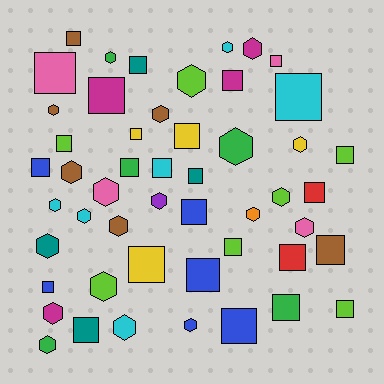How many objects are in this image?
There are 50 objects.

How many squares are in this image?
There are 27 squares.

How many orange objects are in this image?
There is 1 orange object.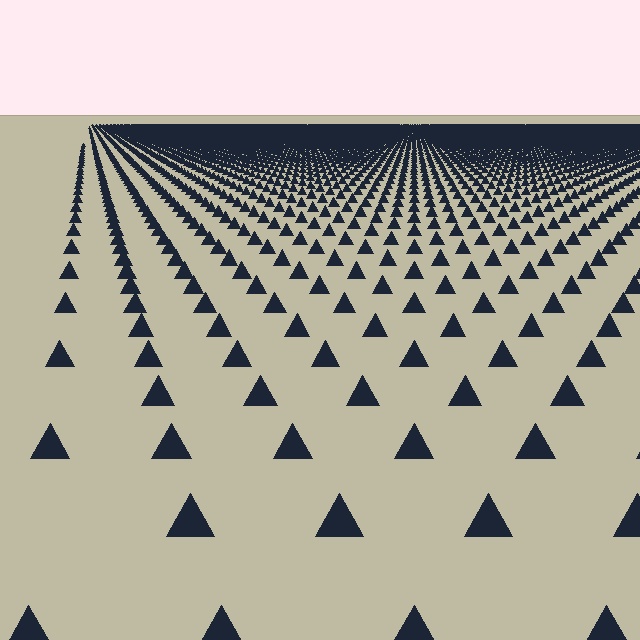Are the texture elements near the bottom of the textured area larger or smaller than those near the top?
Larger. Near the bottom, elements are closer to the viewer and appear at a bigger on-screen size.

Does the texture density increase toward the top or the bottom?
Density increases toward the top.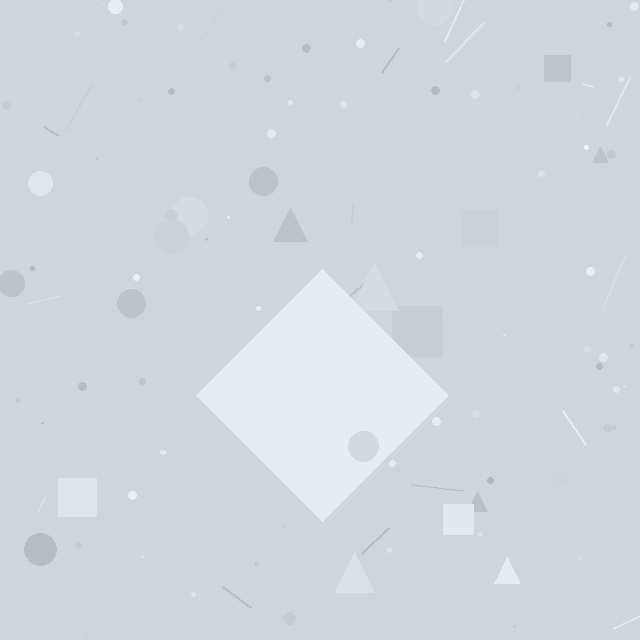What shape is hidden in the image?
A diamond is hidden in the image.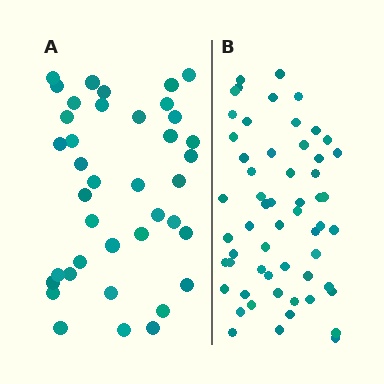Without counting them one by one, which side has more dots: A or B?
Region B (the right region) has more dots.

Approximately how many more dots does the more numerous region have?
Region B has approximately 20 more dots than region A.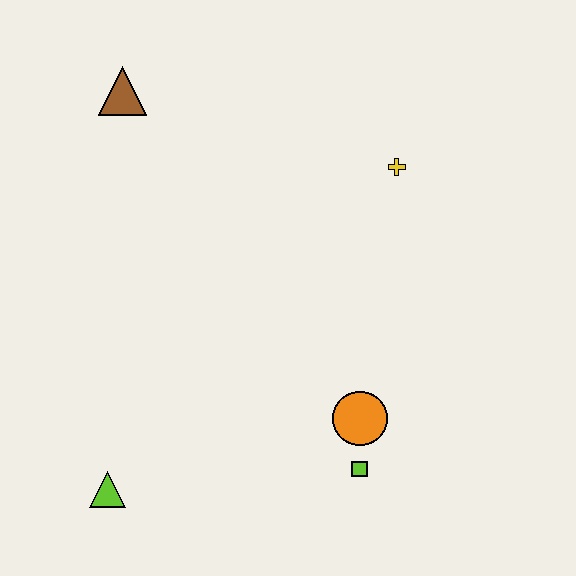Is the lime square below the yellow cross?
Yes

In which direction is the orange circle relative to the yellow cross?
The orange circle is below the yellow cross.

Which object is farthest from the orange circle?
The brown triangle is farthest from the orange circle.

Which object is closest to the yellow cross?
The orange circle is closest to the yellow cross.